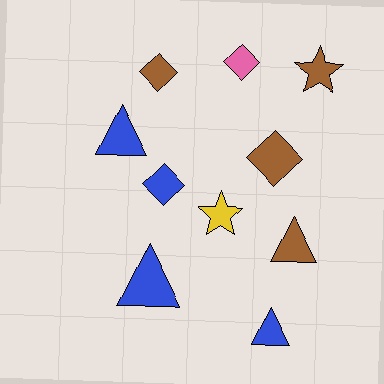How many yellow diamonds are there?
There are no yellow diamonds.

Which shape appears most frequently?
Diamond, with 4 objects.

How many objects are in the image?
There are 10 objects.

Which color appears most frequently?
Brown, with 4 objects.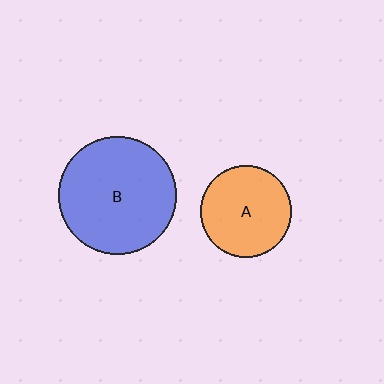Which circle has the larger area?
Circle B (blue).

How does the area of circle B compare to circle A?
Approximately 1.7 times.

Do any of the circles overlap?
No, none of the circles overlap.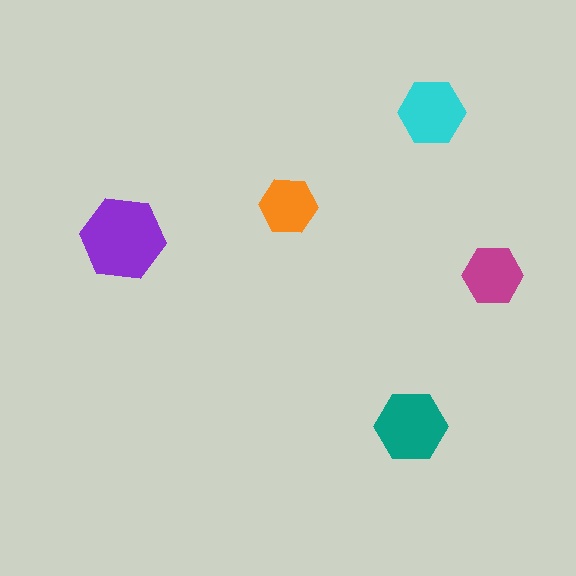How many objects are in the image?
There are 5 objects in the image.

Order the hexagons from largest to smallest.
the purple one, the teal one, the cyan one, the magenta one, the orange one.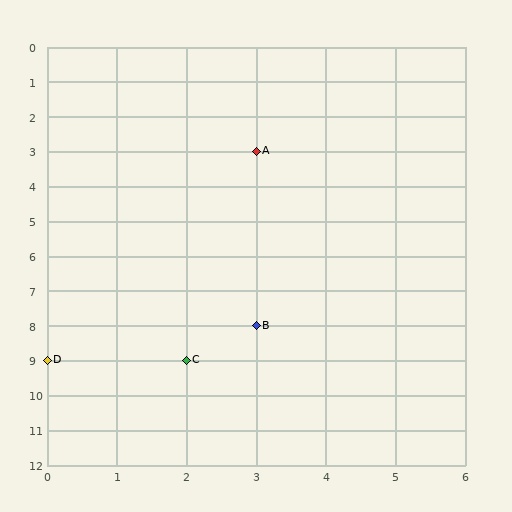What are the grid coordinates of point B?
Point B is at grid coordinates (3, 8).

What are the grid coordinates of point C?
Point C is at grid coordinates (2, 9).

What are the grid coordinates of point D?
Point D is at grid coordinates (0, 9).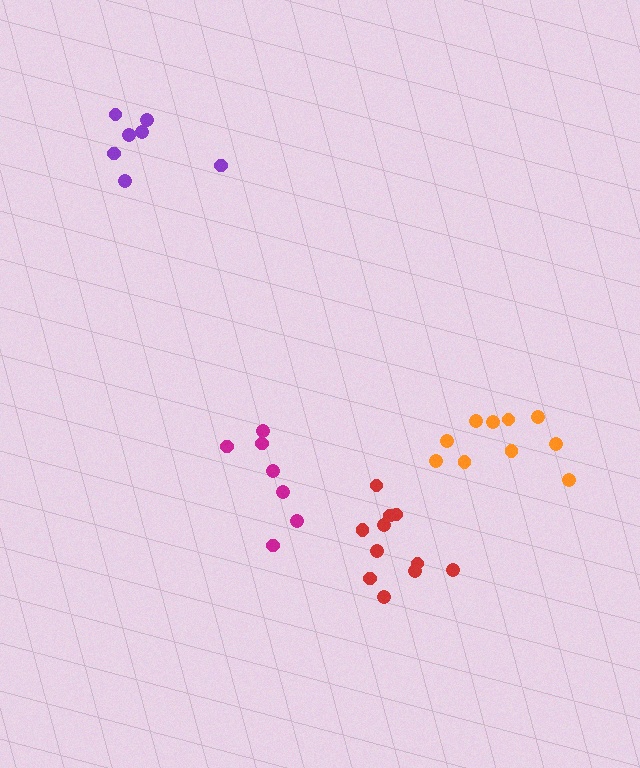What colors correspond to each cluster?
The clusters are colored: magenta, purple, red, orange.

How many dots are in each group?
Group 1: 7 dots, Group 2: 7 dots, Group 3: 11 dots, Group 4: 10 dots (35 total).